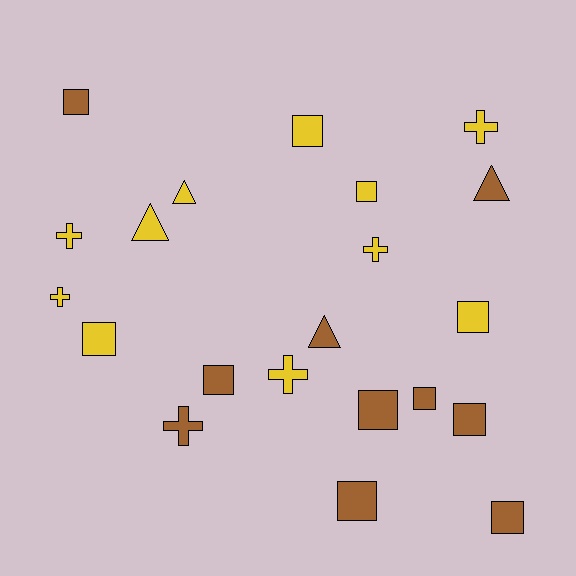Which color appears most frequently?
Yellow, with 11 objects.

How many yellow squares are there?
There are 4 yellow squares.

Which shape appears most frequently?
Square, with 11 objects.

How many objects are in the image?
There are 21 objects.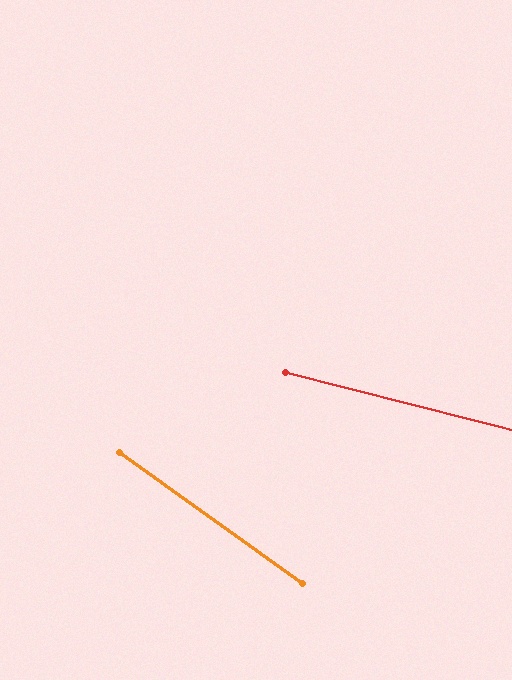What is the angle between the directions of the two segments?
Approximately 21 degrees.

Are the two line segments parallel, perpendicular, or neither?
Neither parallel nor perpendicular — they differ by about 21°.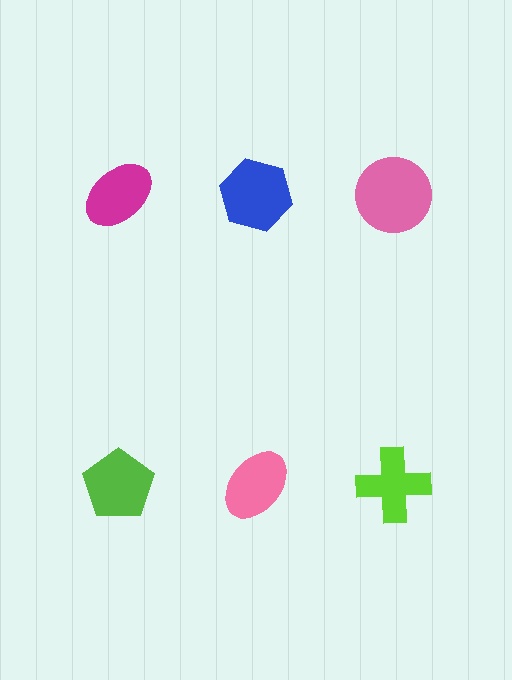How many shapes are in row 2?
3 shapes.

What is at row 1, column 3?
A pink circle.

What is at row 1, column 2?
A blue hexagon.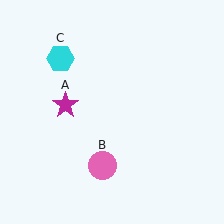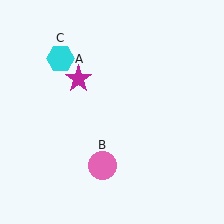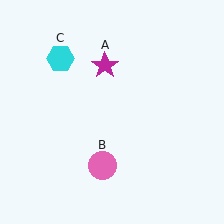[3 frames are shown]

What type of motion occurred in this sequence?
The magenta star (object A) rotated clockwise around the center of the scene.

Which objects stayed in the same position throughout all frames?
Pink circle (object B) and cyan hexagon (object C) remained stationary.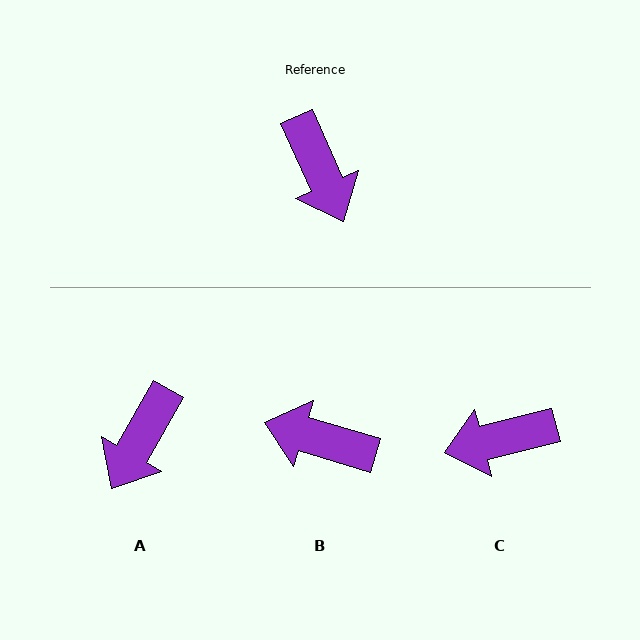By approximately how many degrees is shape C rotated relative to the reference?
Approximately 100 degrees clockwise.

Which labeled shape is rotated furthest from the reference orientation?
B, about 131 degrees away.